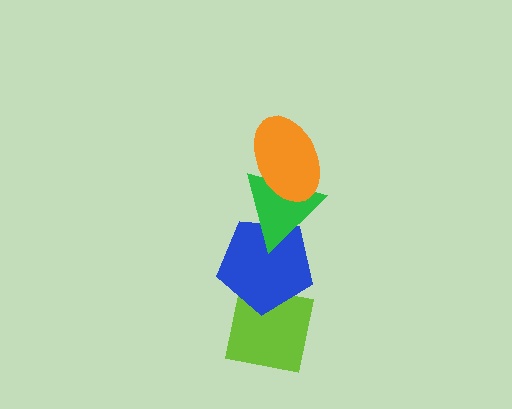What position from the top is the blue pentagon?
The blue pentagon is 3rd from the top.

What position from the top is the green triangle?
The green triangle is 2nd from the top.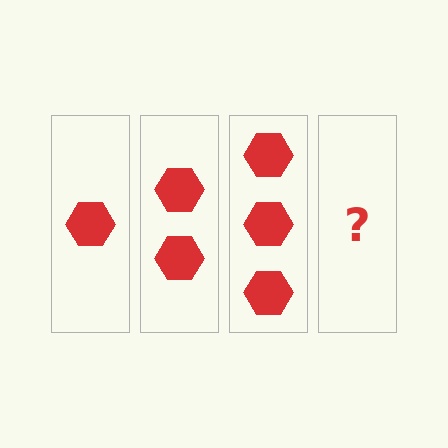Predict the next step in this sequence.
The next step is 4 hexagons.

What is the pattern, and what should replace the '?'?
The pattern is that each step adds one more hexagon. The '?' should be 4 hexagons.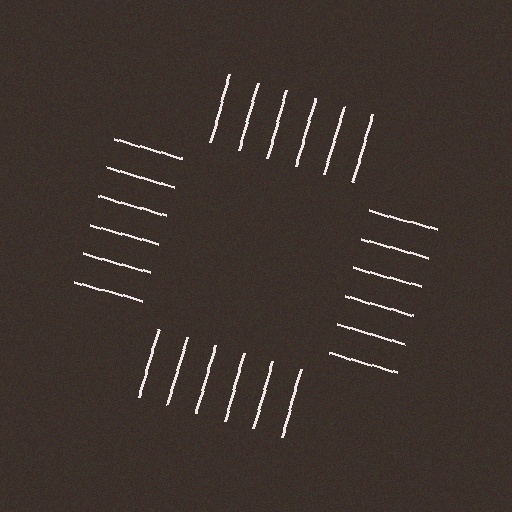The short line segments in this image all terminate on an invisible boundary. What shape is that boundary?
An illusory square — the line segments terminate on its edges but no continuous stroke is drawn.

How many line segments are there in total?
24 — 6 along each of the 4 edges.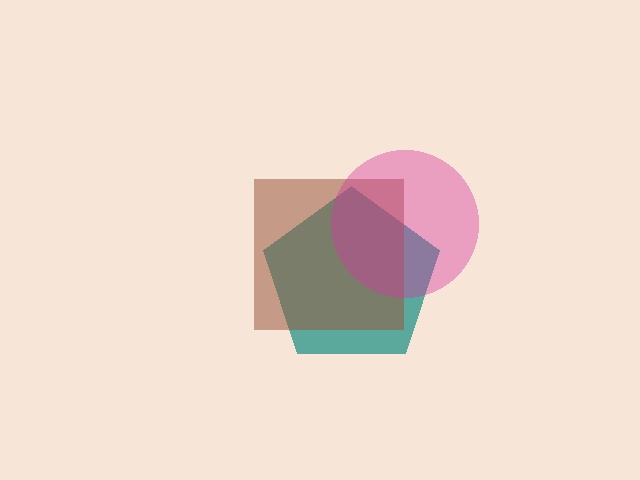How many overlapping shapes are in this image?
There are 3 overlapping shapes in the image.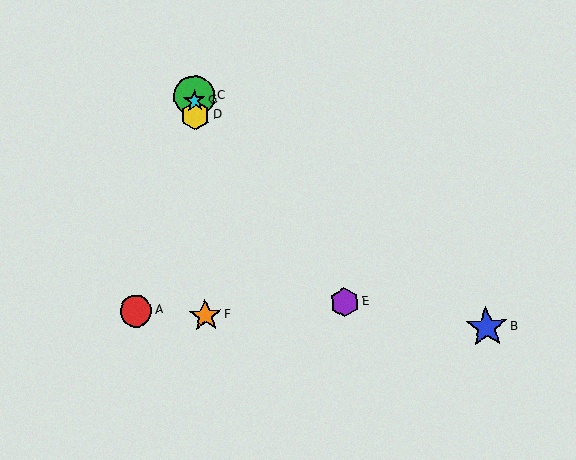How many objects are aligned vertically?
4 objects (C, D, F, G) are aligned vertically.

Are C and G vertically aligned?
Yes, both are at x≈194.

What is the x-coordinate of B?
Object B is at x≈487.